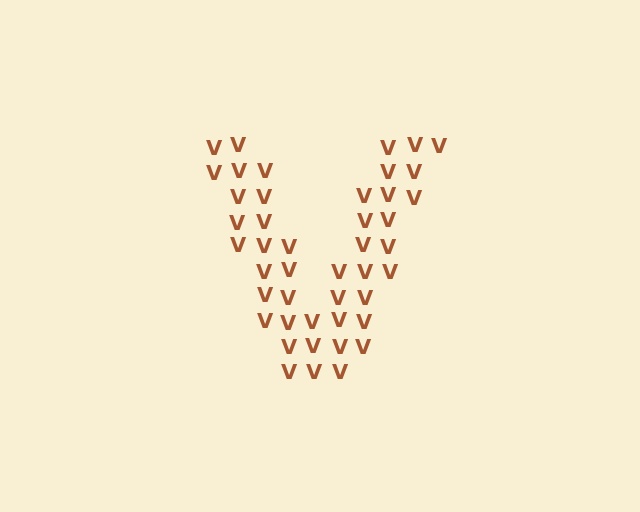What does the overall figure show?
The overall figure shows the letter V.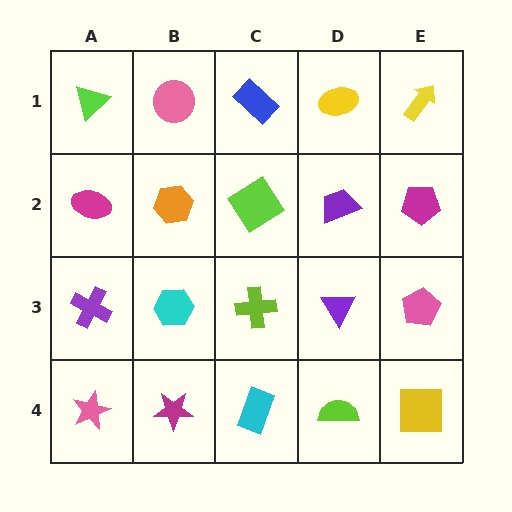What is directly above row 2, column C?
A blue rectangle.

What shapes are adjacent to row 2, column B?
A pink circle (row 1, column B), a cyan hexagon (row 3, column B), a magenta ellipse (row 2, column A), a lime diamond (row 2, column C).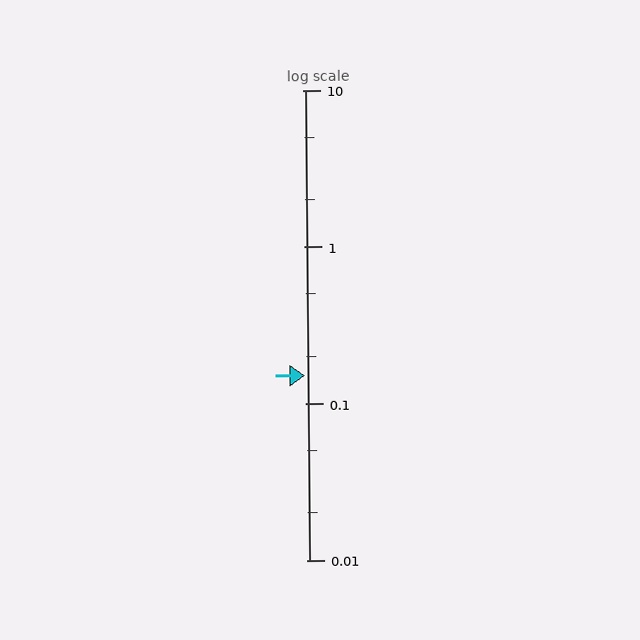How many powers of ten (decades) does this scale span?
The scale spans 3 decades, from 0.01 to 10.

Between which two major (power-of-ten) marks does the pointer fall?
The pointer is between 0.1 and 1.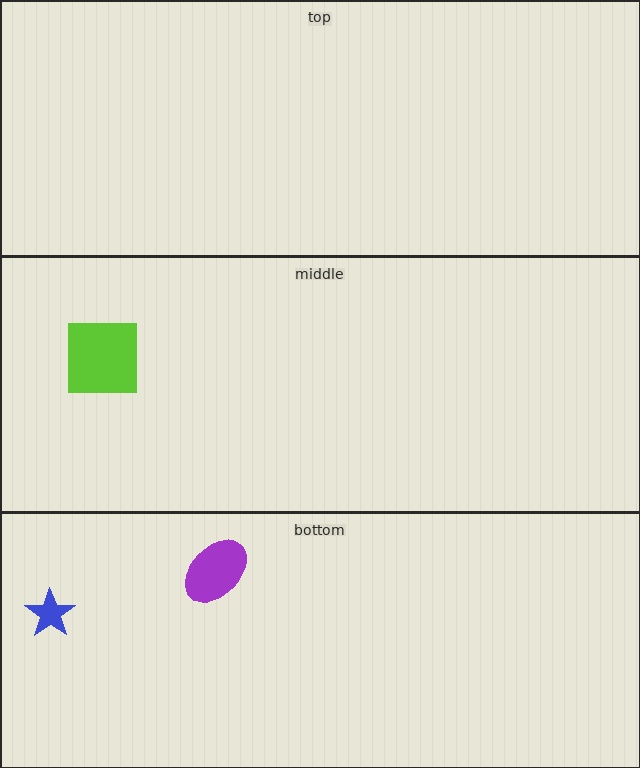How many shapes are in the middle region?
1.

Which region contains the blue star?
The bottom region.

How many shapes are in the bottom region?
2.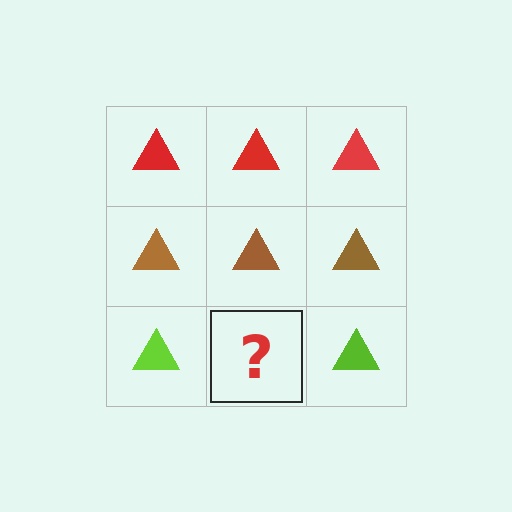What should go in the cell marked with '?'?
The missing cell should contain a lime triangle.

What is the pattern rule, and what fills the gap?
The rule is that each row has a consistent color. The gap should be filled with a lime triangle.